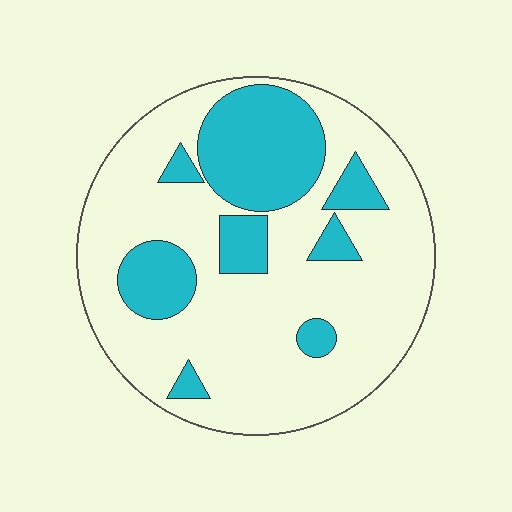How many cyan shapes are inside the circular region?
8.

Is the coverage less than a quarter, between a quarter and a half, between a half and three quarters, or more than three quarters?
Between a quarter and a half.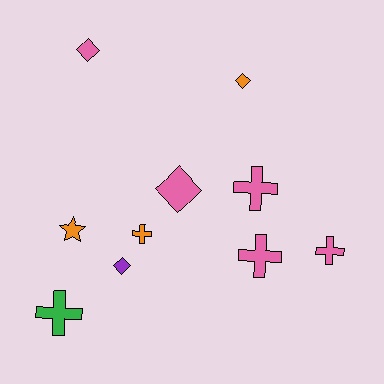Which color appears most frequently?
Pink, with 5 objects.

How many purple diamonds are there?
There is 1 purple diamond.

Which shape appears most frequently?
Cross, with 5 objects.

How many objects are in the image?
There are 10 objects.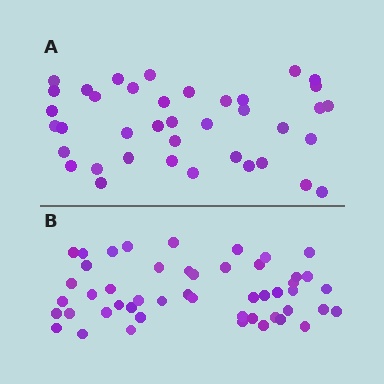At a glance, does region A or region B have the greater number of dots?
Region B (the bottom region) has more dots.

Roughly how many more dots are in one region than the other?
Region B has roughly 10 or so more dots than region A.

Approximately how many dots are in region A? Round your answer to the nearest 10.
About 40 dots. (The exact count is 39, which rounds to 40.)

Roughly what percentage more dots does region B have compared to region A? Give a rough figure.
About 25% more.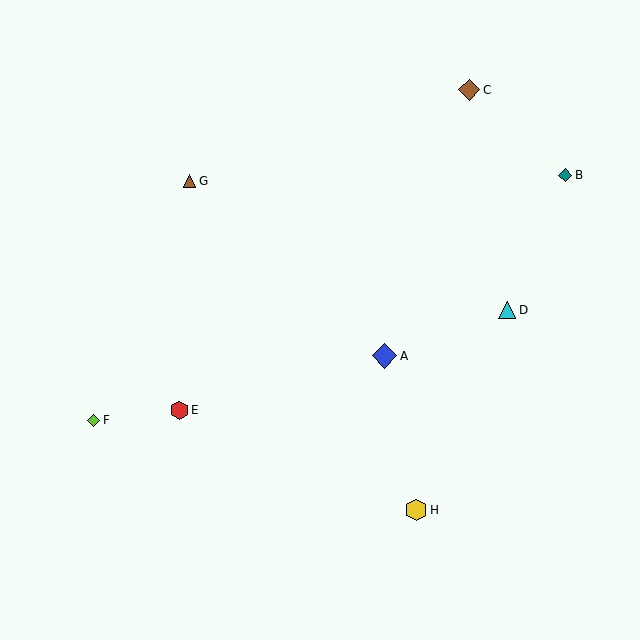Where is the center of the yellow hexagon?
The center of the yellow hexagon is at (416, 510).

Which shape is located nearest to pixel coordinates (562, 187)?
The teal diamond (labeled B) at (565, 175) is nearest to that location.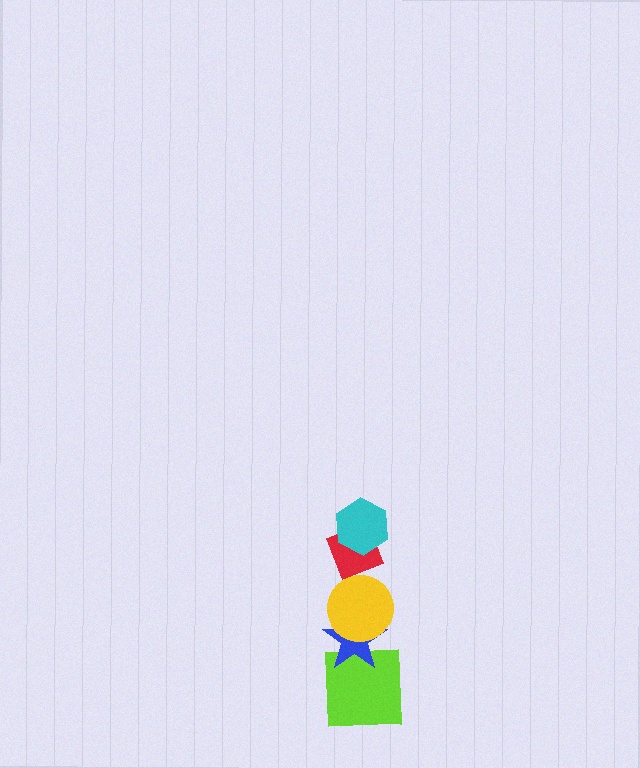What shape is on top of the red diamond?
The cyan hexagon is on top of the red diamond.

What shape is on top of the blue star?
The yellow circle is on top of the blue star.